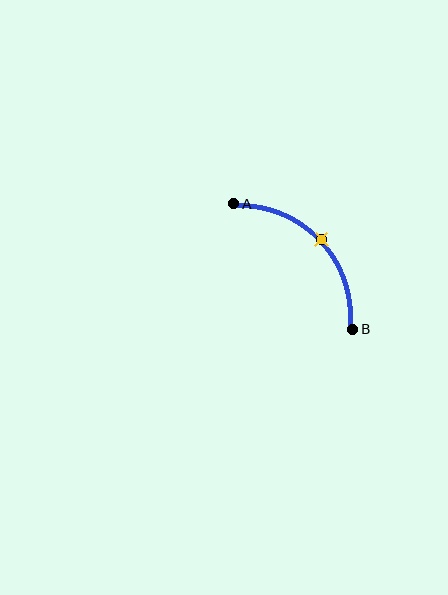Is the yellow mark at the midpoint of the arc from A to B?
Yes. The yellow mark lies on the arc at equal arc-length from both A and B — it is the arc midpoint.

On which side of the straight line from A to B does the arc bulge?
The arc bulges above and to the right of the straight line connecting A and B.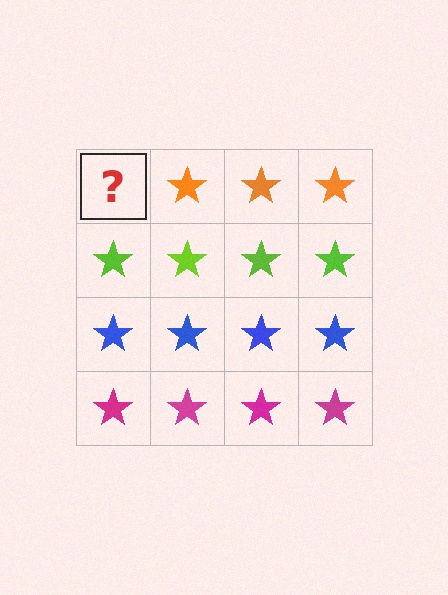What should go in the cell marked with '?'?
The missing cell should contain an orange star.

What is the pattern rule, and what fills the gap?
The rule is that each row has a consistent color. The gap should be filled with an orange star.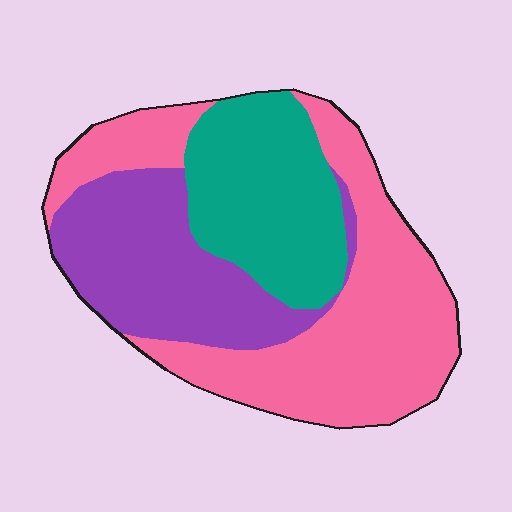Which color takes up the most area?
Pink, at roughly 45%.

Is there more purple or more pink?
Pink.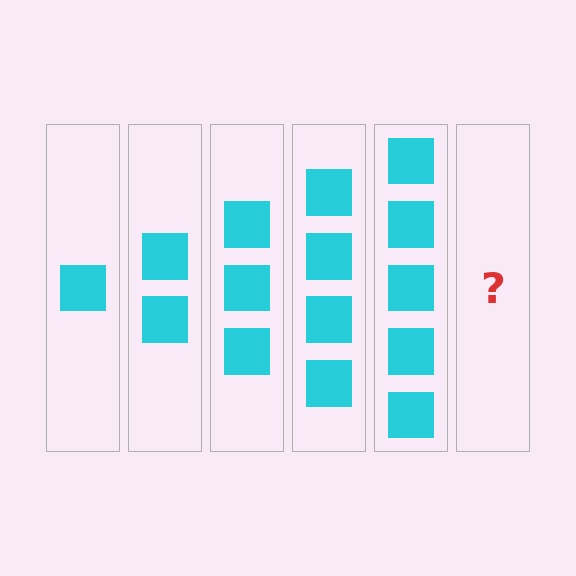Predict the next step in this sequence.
The next step is 6 squares.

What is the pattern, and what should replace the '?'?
The pattern is that each step adds one more square. The '?' should be 6 squares.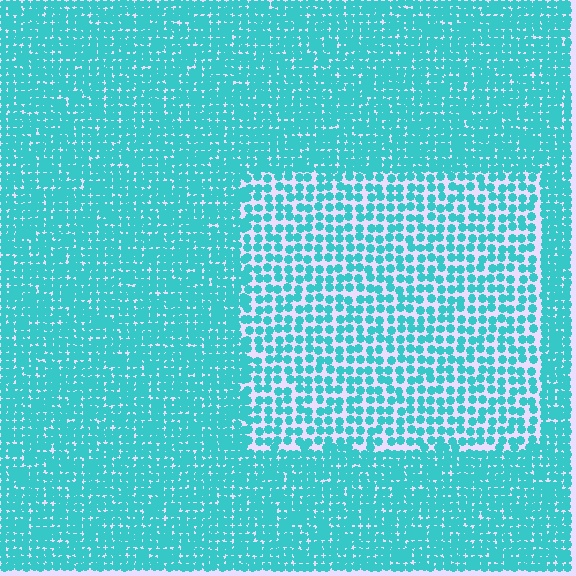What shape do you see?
I see a rectangle.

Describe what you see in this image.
The image contains small cyan elements arranged at two different densities. A rectangle-shaped region is visible where the elements are less densely packed than the surrounding area.